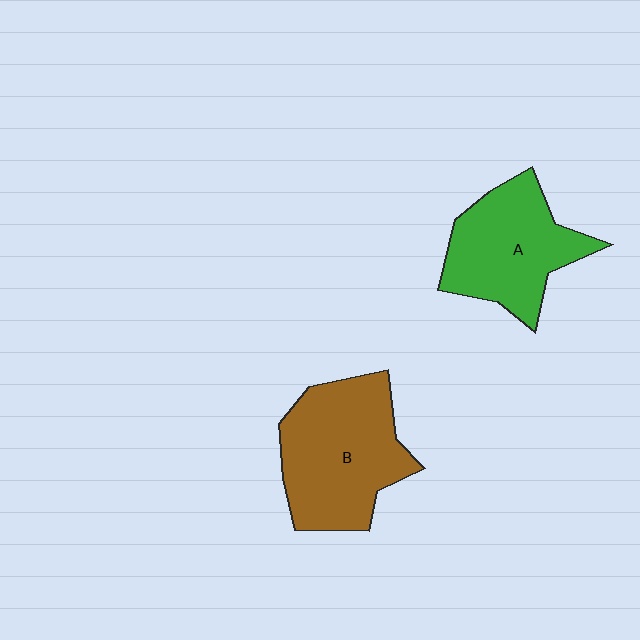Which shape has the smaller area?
Shape A (green).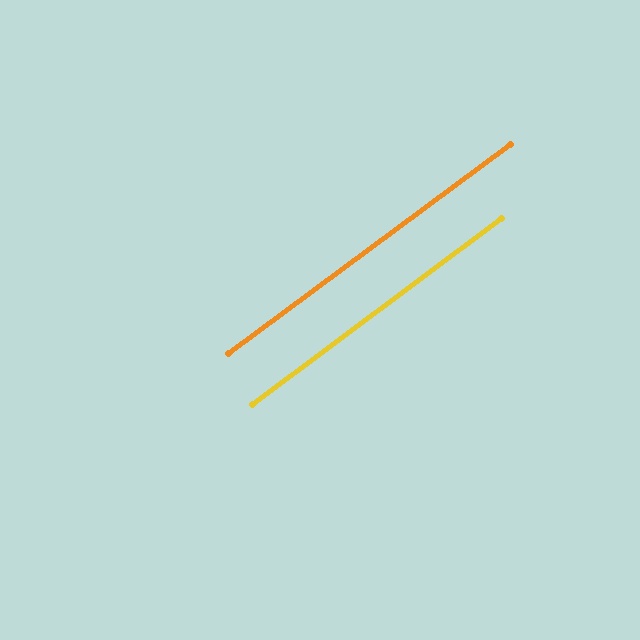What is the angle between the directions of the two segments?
Approximately 0 degrees.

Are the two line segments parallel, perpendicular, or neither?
Parallel — their directions differ by only 0.1°.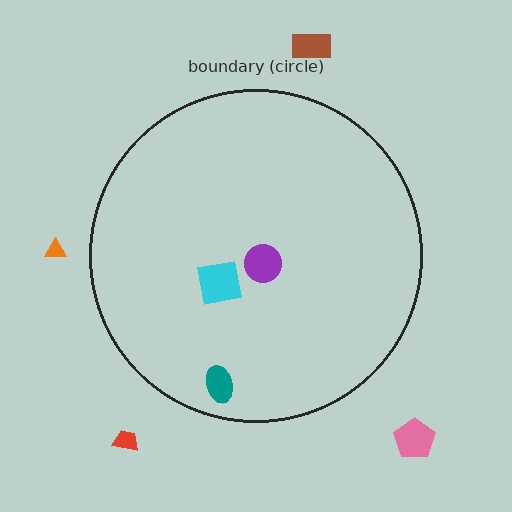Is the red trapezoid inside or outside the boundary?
Outside.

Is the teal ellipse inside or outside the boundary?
Inside.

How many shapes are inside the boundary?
3 inside, 4 outside.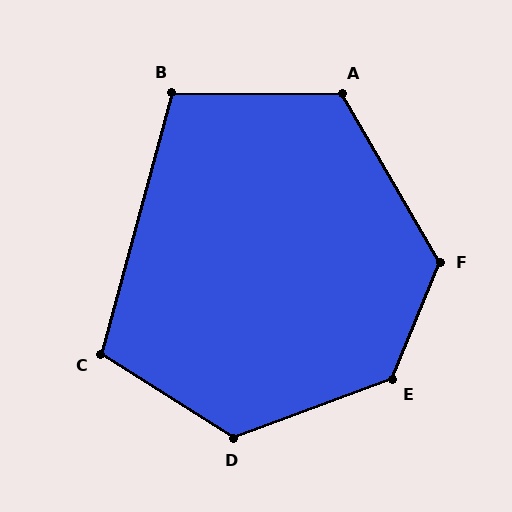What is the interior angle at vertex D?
Approximately 127 degrees (obtuse).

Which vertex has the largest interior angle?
E, at approximately 133 degrees.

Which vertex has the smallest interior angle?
B, at approximately 105 degrees.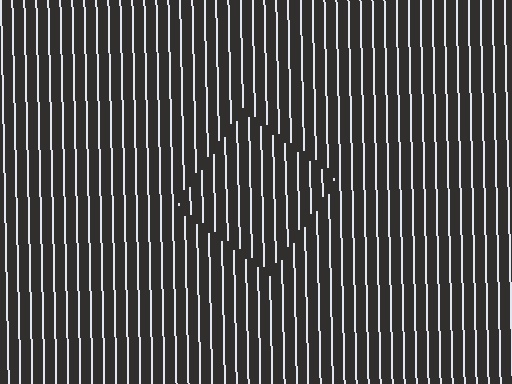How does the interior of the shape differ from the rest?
The interior of the shape contains the same grating, shifted by half a period — the contour is defined by the phase discontinuity where line-ends from the inner and outer gratings abut.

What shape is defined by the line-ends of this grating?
An illusory square. The interior of the shape contains the same grating, shifted by half a period — the contour is defined by the phase discontinuity where line-ends from the inner and outer gratings abut.